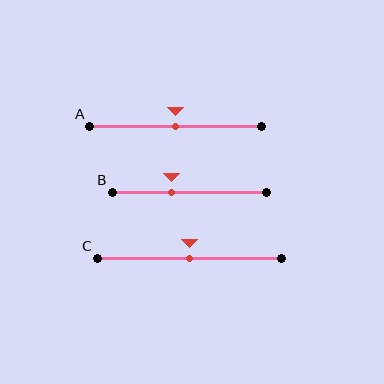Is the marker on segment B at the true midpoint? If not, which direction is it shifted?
No, the marker on segment B is shifted to the left by about 12% of the segment length.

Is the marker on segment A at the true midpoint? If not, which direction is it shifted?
Yes, the marker on segment A is at the true midpoint.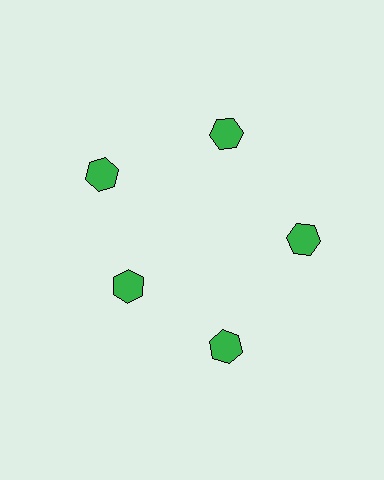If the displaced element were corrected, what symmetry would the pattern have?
It would have 5-fold rotational symmetry — the pattern would map onto itself every 72 degrees.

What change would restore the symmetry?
The symmetry would be restored by moving it outward, back onto the ring so that all 5 hexagons sit at equal angles and equal distance from the center.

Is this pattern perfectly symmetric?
No. The 5 green hexagons are arranged in a ring, but one element near the 8 o'clock position is pulled inward toward the center, breaking the 5-fold rotational symmetry.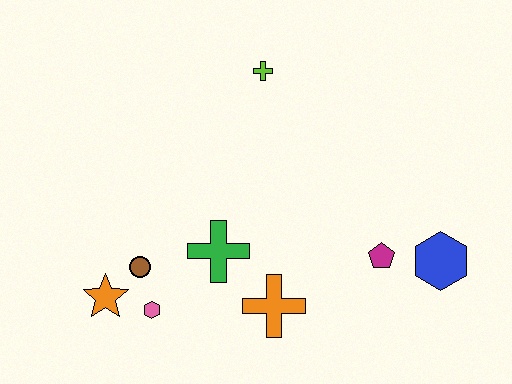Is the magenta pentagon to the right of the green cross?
Yes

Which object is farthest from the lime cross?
The orange star is farthest from the lime cross.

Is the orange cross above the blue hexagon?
No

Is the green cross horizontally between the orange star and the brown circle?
No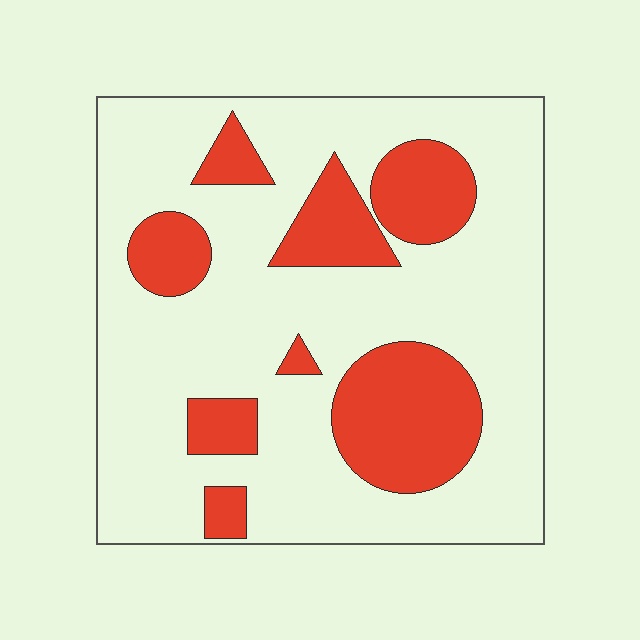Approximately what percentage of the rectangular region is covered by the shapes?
Approximately 25%.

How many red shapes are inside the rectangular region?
8.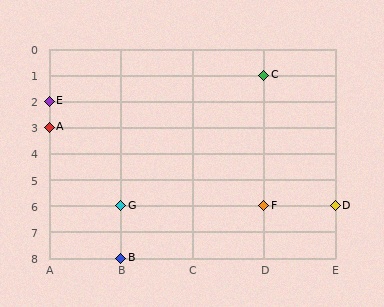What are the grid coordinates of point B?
Point B is at grid coordinates (B, 8).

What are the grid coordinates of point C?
Point C is at grid coordinates (D, 1).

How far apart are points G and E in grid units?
Points G and E are 1 column and 4 rows apart (about 4.1 grid units diagonally).